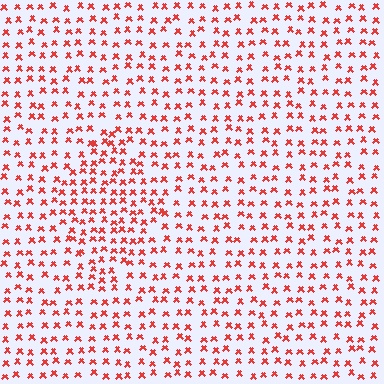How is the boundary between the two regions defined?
The boundary is defined by a change in element density (approximately 1.6x ratio). All elements are the same color, size, and shape.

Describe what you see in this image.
The image contains small red elements arranged at two different densities. A diamond-shaped region is visible where the elements are more densely packed than the surrounding area.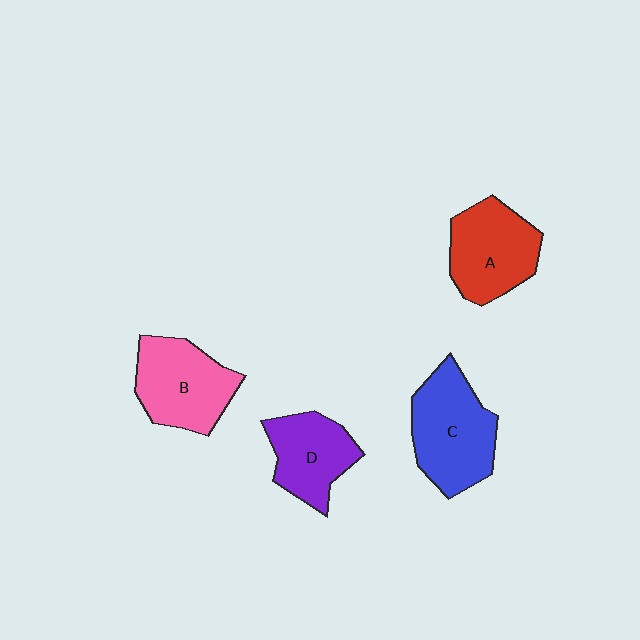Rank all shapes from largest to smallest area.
From largest to smallest: C (blue), B (pink), A (red), D (purple).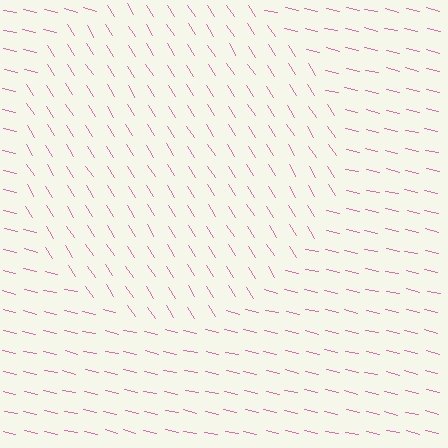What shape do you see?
I see a circle.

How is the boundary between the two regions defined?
The boundary is defined purely by a change in line orientation (approximately 45 degrees difference). All lines are the same color and thickness.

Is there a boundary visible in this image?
Yes, there is a texture boundary formed by a change in line orientation.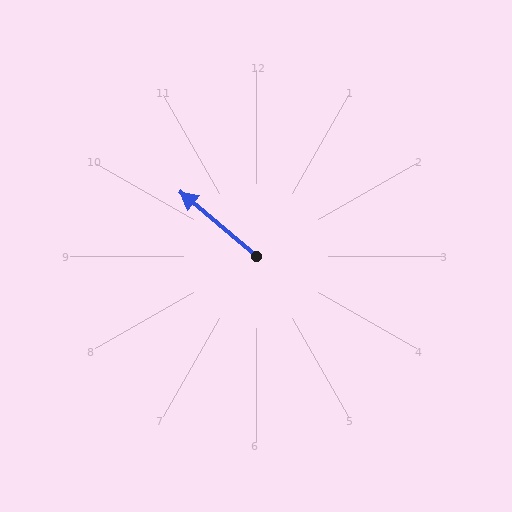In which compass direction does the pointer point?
Northwest.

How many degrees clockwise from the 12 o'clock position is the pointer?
Approximately 310 degrees.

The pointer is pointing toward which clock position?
Roughly 10 o'clock.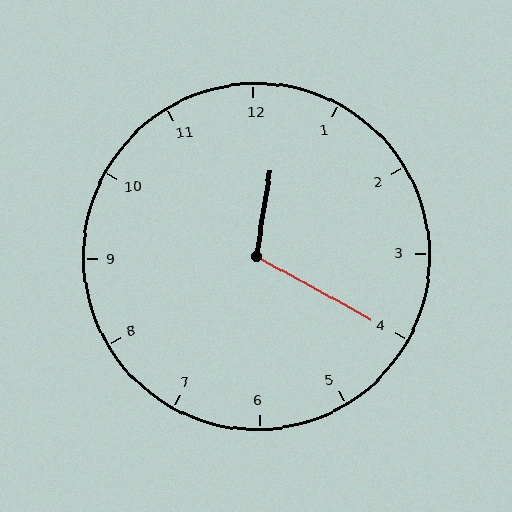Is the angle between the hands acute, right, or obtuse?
It is obtuse.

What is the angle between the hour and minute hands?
Approximately 110 degrees.